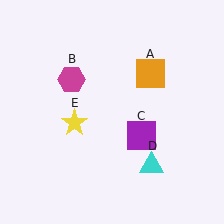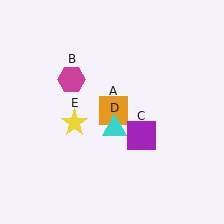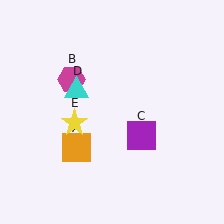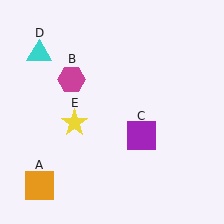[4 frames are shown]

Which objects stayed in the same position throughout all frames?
Magenta hexagon (object B) and purple square (object C) and yellow star (object E) remained stationary.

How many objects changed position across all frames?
2 objects changed position: orange square (object A), cyan triangle (object D).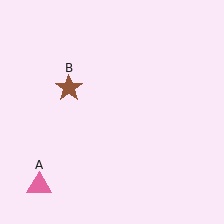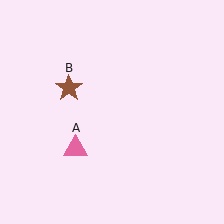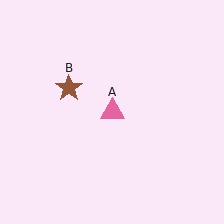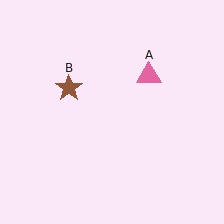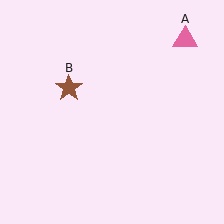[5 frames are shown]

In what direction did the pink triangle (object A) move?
The pink triangle (object A) moved up and to the right.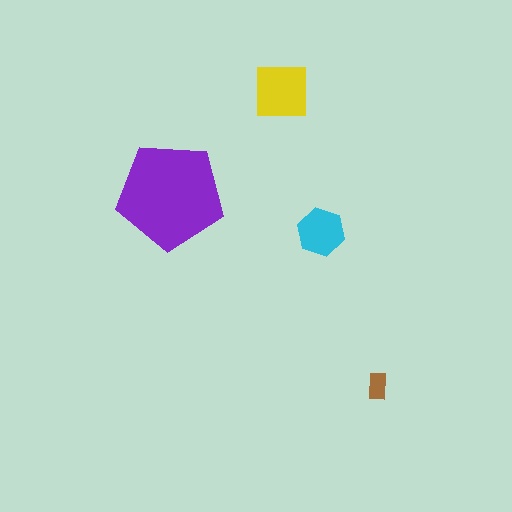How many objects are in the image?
There are 4 objects in the image.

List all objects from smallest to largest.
The brown rectangle, the cyan hexagon, the yellow square, the purple pentagon.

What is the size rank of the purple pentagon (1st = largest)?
1st.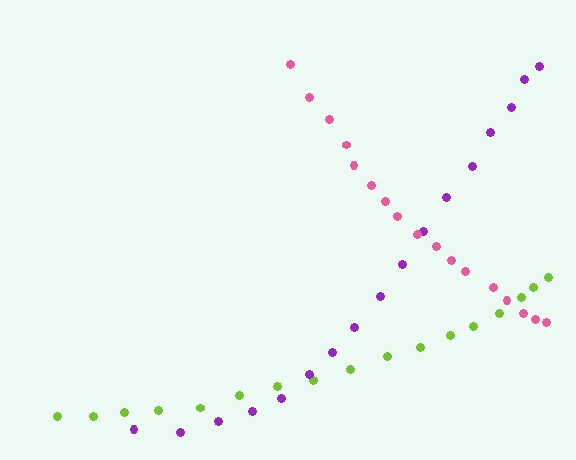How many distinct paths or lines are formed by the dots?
There are 3 distinct paths.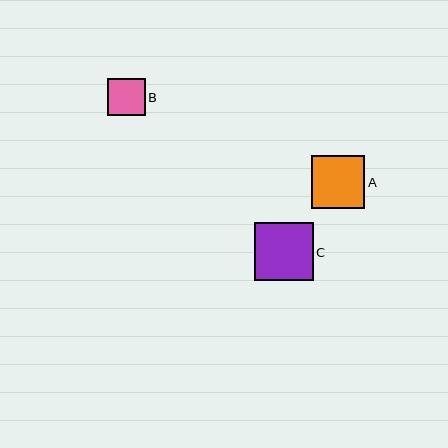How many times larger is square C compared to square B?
Square C is approximately 1.6 times the size of square B.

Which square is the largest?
Square C is the largest with a size of approximately 58 pixels.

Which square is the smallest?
Square B is the smallest with a size of approximately 37 pixels.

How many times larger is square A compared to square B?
Square A is approximately 1.4 times the size of square B.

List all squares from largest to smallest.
From largest to smallest: C, A, B.